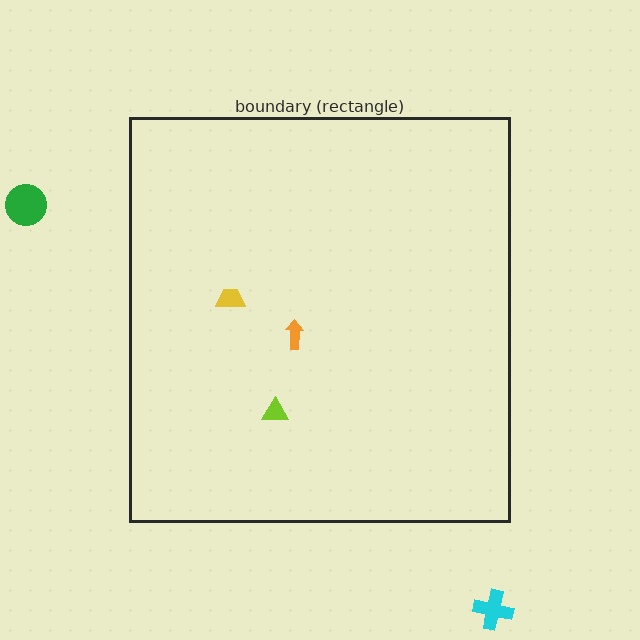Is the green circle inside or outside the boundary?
Outside.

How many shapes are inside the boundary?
3 inside, 2 outside.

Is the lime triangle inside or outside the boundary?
Inside.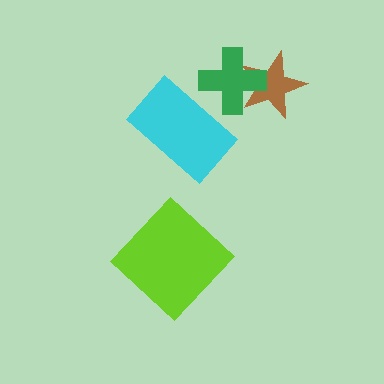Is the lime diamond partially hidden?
No, no other shape covers it.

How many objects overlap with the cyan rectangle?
1 object overlaps with the cyan rectangle.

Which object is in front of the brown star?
The green cross is in front of the brown star.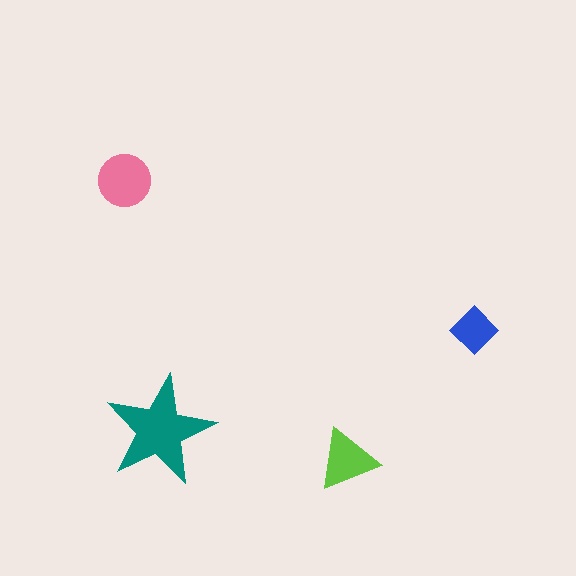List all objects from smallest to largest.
The blue diamond, the lime triangle, the pink circle, the teal star.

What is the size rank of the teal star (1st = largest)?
1st.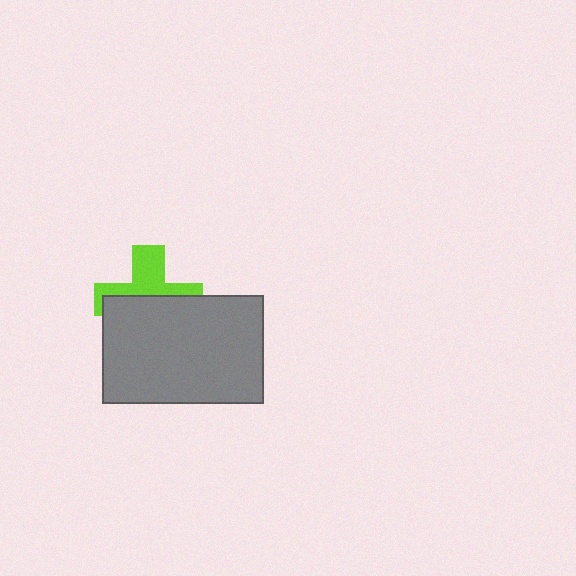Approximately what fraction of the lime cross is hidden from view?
Roughly 55% of the lime cross is hidden behind the gray rectangle.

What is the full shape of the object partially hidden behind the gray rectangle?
The partially hidden object is a lime cross.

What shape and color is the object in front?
The object in front is a gray rectangle.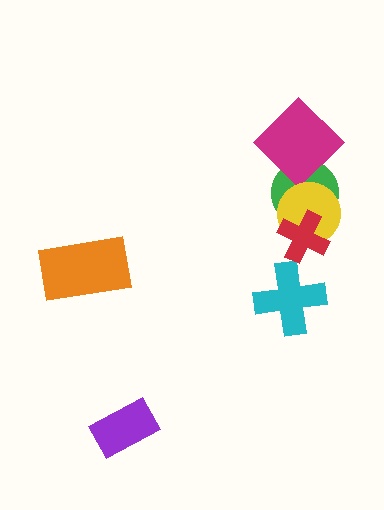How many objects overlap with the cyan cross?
0 objects overlap with the cyan cross.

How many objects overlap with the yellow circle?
2 objects overlap with the yellow circle.